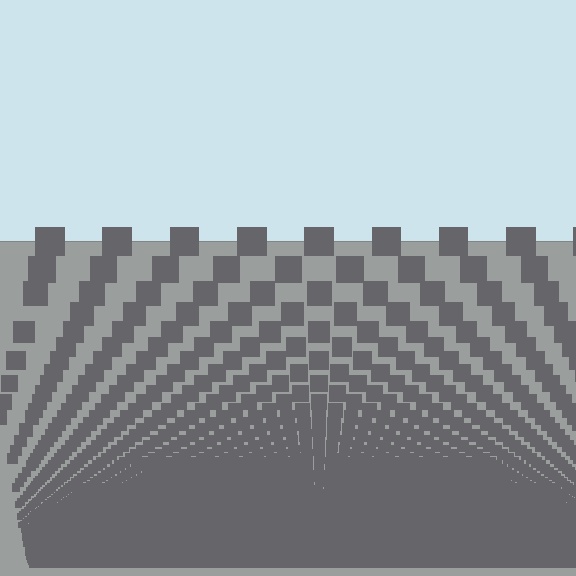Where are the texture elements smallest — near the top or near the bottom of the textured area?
Near the bottom.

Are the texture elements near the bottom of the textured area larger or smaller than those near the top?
Smaller. The gradient is inverted — elements near the bottom are smaller and denser.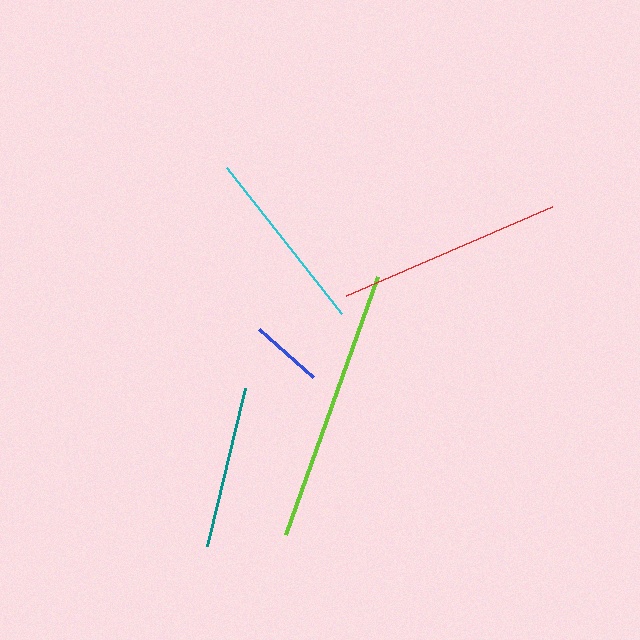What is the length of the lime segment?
The lime segment is approximately 274 pixels long.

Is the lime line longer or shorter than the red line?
The lime line is longer than the red line.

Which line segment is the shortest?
The blue line is the shortest at approximately 73 pixels.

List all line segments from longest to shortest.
From longest to shortest: lime, red, cyan, teal, blue.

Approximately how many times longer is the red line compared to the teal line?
The red line is approximately 1.4 times the length of the teal line.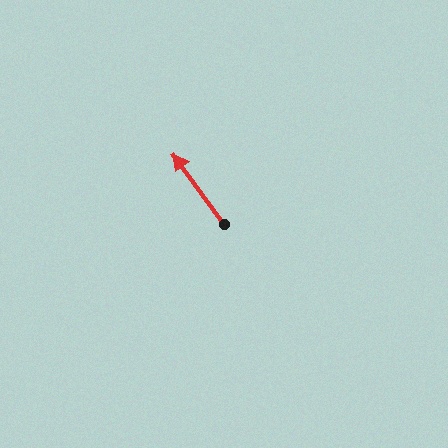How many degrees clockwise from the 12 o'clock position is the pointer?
Approximately 324 degrees.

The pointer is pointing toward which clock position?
Roughly 11 o'clock.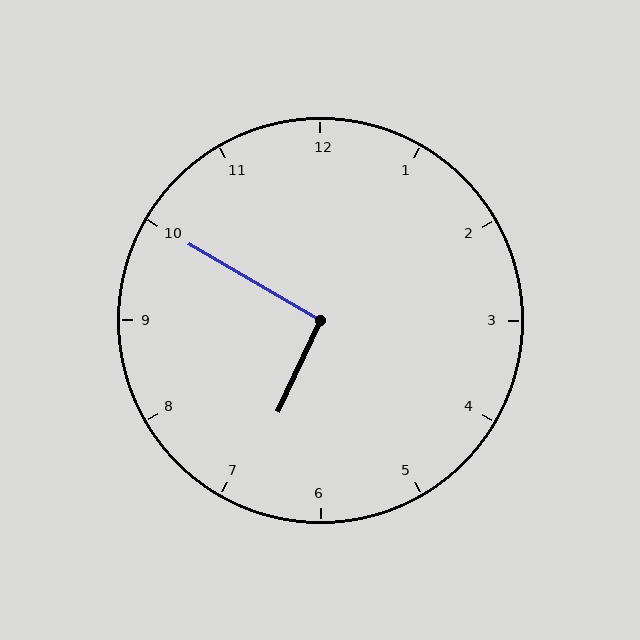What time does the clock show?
6:50.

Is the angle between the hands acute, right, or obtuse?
It is right.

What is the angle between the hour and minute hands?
Approximately 95 degrees.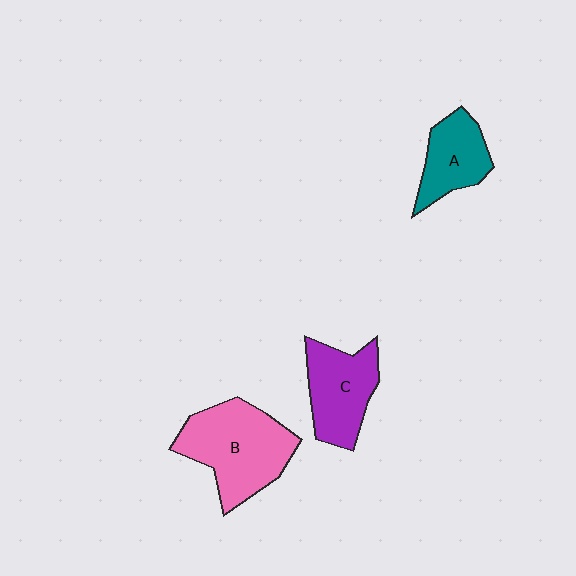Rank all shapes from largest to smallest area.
From largest to smallest: B (pink), C (purple), A (teal).